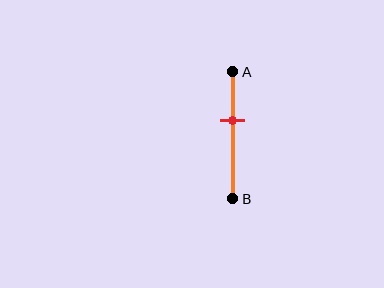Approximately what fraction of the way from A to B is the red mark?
The red mark is approximately 40% of the way from A to B.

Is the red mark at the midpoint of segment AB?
No, the mark is at about 40% from A, not at the 50% midpoint.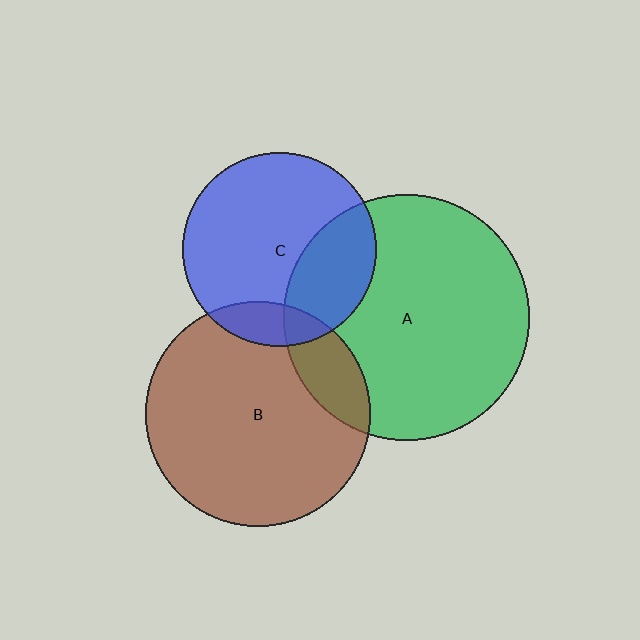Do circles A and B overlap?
Yes.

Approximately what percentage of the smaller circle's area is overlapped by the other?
Approximately 15%.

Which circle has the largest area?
Circle A (green).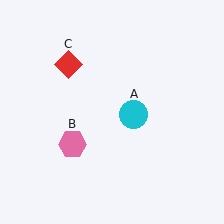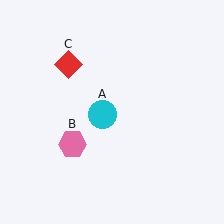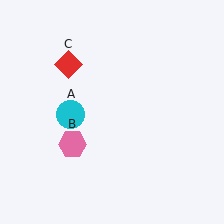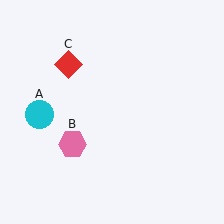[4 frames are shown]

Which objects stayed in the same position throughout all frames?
Pink hexagon (object B) and red diamond (object C) remained stationary.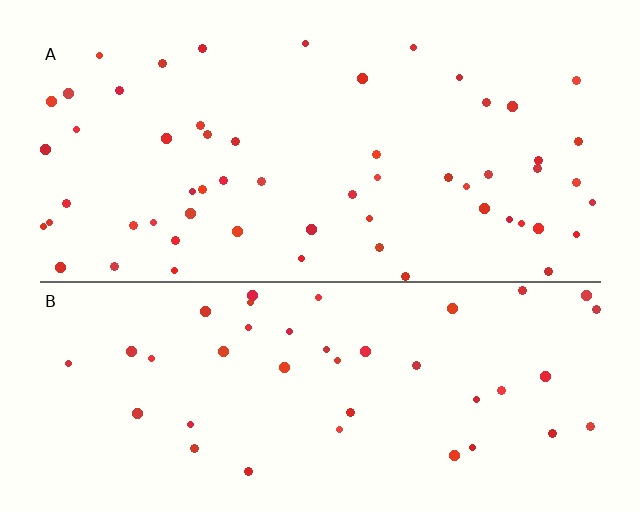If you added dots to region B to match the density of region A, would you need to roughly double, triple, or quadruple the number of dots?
Approximately double.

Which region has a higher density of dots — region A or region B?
A (the top).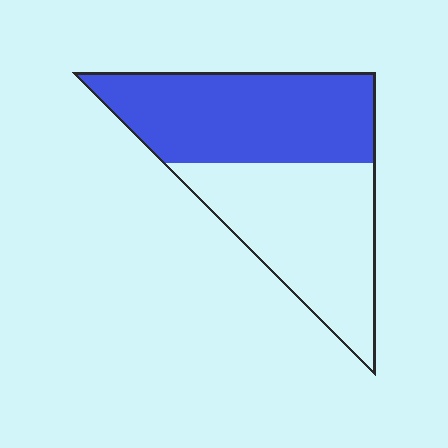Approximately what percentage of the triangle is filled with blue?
Approximately 50%.